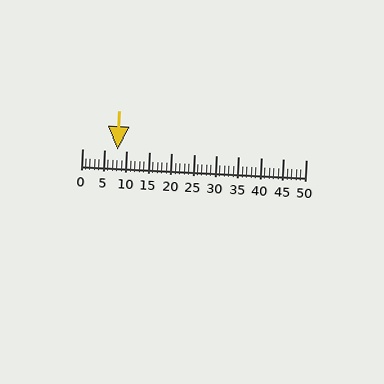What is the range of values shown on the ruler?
The ruler shows values from 0 to 50.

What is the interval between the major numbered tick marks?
The major tick marks are spaced 5 units apart.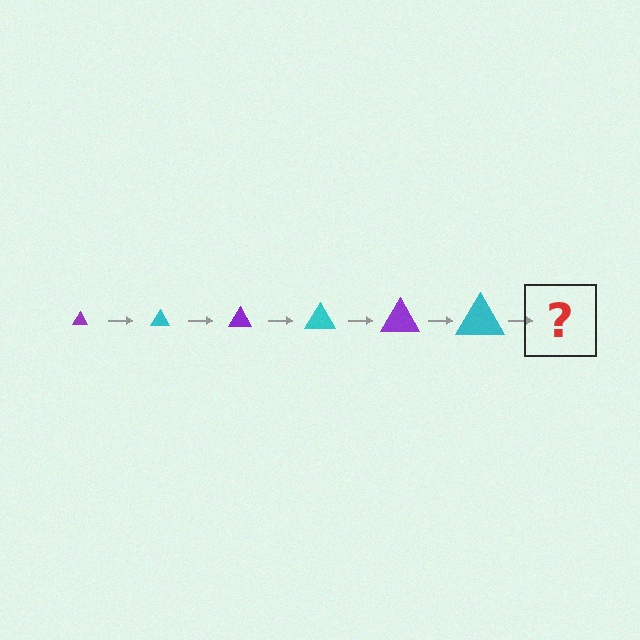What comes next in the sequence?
The next element should be a purple triangle, larger than the previous one.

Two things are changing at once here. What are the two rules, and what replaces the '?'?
The two rules are that the triangle grows larger each step and the color cycles through purple and cyan. The '?' should be a purple triangle, larger than the previous one.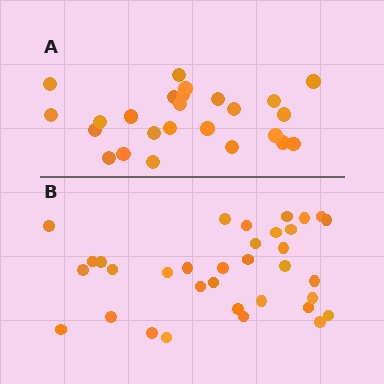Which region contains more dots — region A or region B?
Region B (the bottom region) has more dots.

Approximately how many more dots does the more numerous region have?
Region B has roughly 8 or so more dots than region A.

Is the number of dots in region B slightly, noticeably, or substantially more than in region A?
Region B has noticeably more, but not dramatically so. The ratio is roughly 1.4 to 1.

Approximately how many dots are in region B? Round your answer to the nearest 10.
About 30 dots. (The exact count is 34, which rounds to 30.)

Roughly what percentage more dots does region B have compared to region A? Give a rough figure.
About 35% more.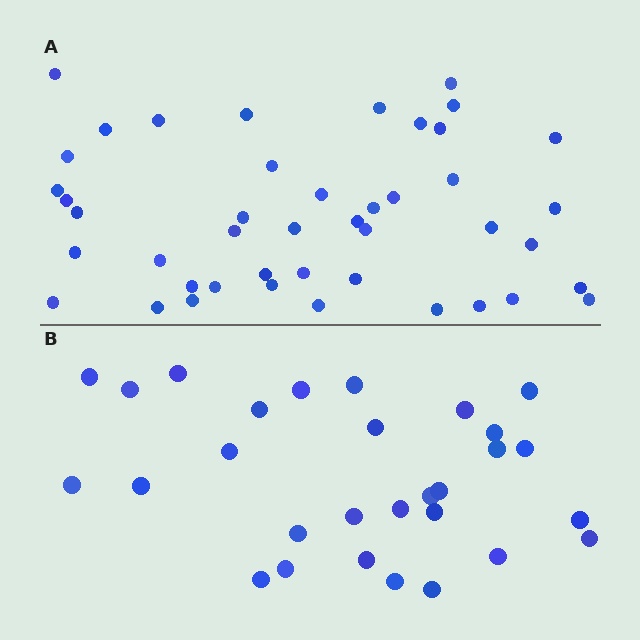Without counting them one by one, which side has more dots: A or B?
Region A (the top region) has more dots.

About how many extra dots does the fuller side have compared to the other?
Region A has approximately 15 more dots than region B.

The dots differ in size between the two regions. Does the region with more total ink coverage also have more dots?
No. Region B has more total ink coverage because its dots are larger, but region A actually contains more individual dots. Total area can be misleading — the number of items is what matters here.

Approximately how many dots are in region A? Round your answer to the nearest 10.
About 40 dots. (The exact count is 44, which rounds to 40.)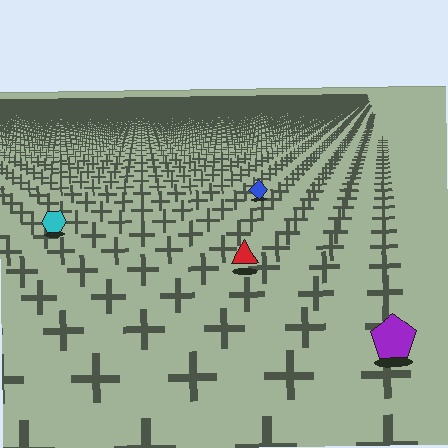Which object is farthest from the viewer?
The blue diamond is farthest from the viewer. It appears smaller and the ground texture around it is denser.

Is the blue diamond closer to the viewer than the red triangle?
No. The red triangle is closer — you can tell from the texture gradient: the ground texture is coarser near it.